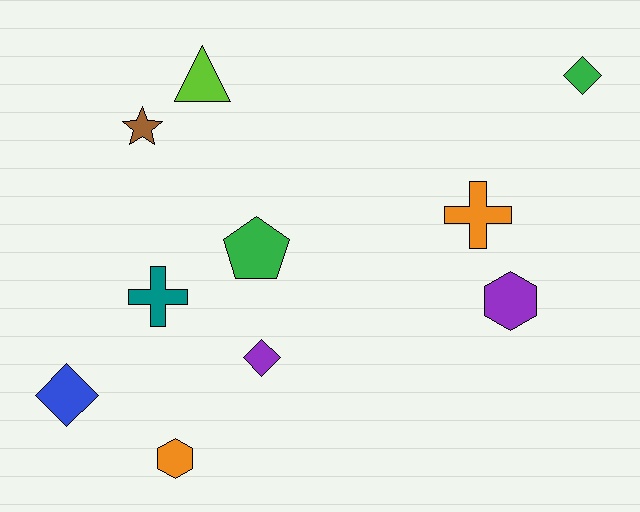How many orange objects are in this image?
There are 2 orange objects.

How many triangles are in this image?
There is 1 triangle.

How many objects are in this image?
There are 10 objects.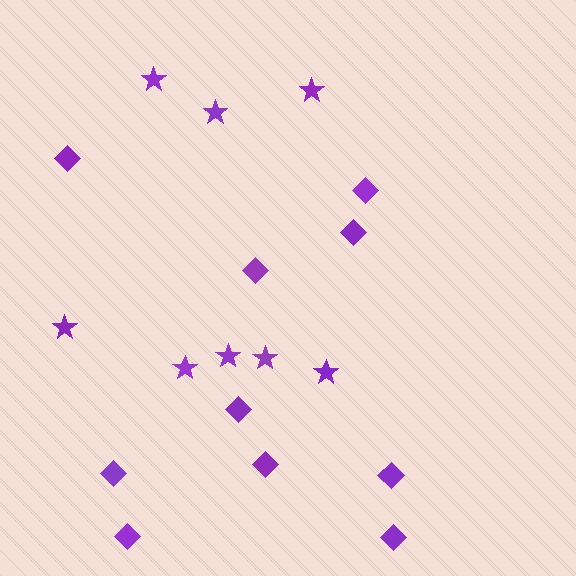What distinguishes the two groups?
There are 2 groups: one group of diamonds (10) and one group of stars (8).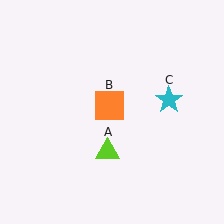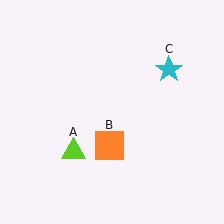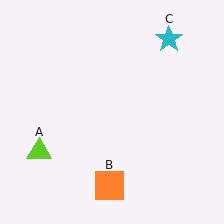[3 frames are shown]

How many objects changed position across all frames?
3 objects changed position: lime triangle (object A), orange square (object B), cyan star (object C).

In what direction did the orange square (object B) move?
The orange square (object B) moved down.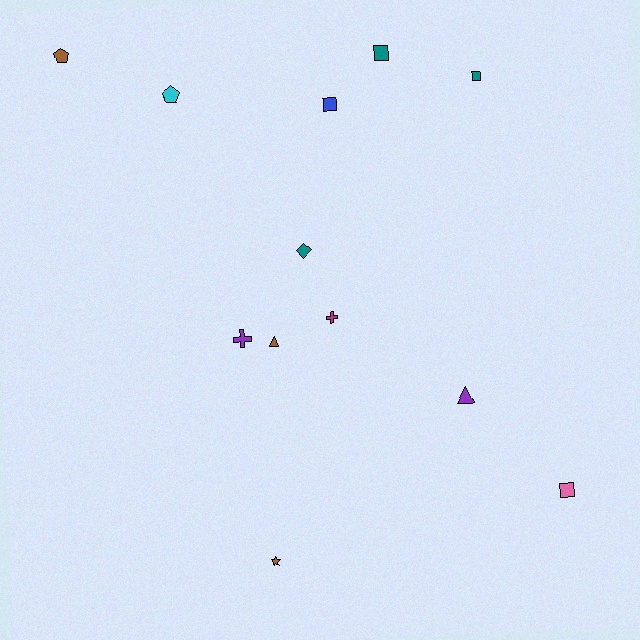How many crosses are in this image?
There are 2 crosses.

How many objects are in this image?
There are 12 objects.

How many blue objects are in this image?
There is 1 blue object.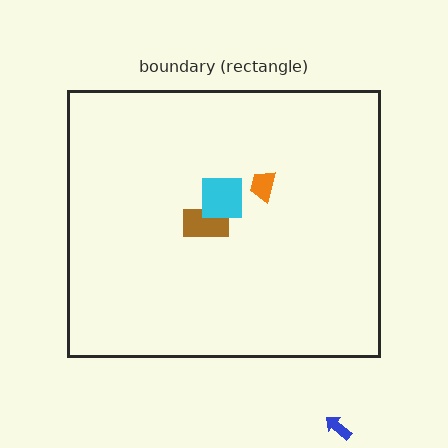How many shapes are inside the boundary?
3 inside, 1 outside.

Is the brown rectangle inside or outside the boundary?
Inside.